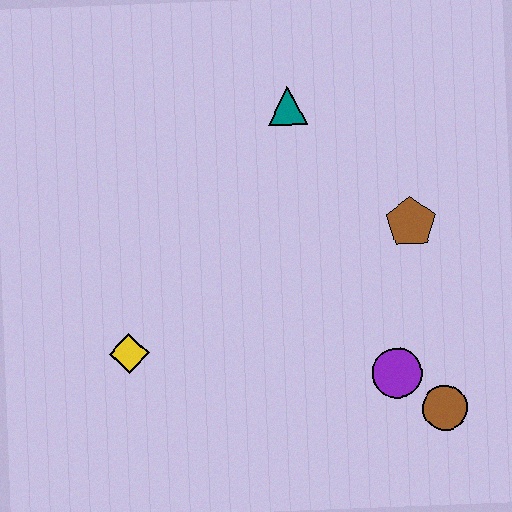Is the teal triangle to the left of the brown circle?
Yes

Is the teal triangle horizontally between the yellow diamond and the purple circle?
Yes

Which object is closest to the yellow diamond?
The purple circle is closest to the yellow diamond.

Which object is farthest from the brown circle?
The teal triangle is farthest from the brown circle.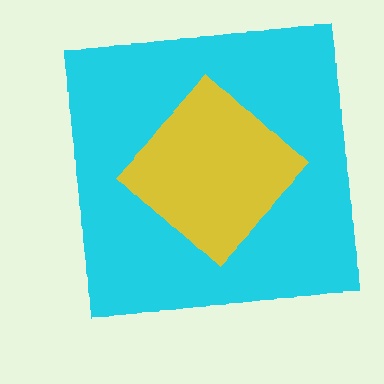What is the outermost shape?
The cyan square.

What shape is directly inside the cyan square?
The yellow diamond.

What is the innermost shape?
The yellow diamond.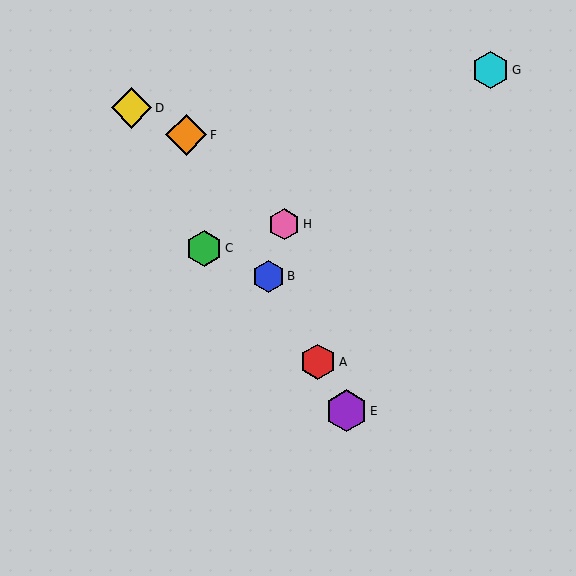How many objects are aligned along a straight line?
4 objects (A, B, E, F) are aligned along a straight line.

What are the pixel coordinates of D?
Object D is at (132, 108).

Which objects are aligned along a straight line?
Objects A, B, E, F are aligned along a straight line.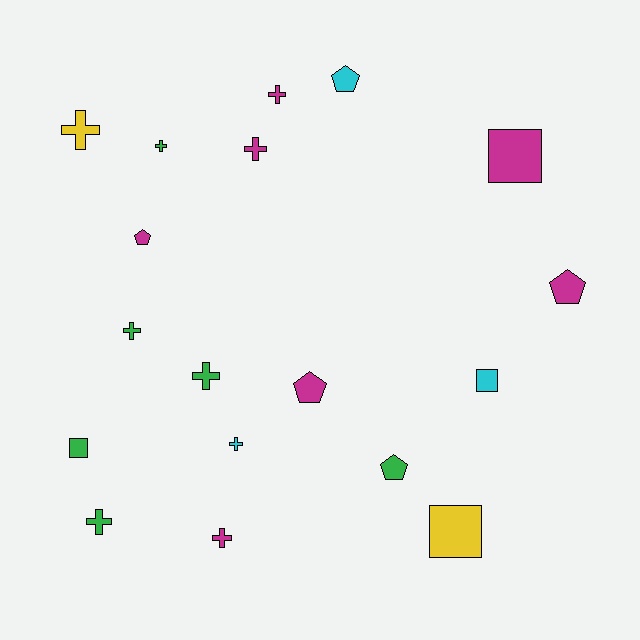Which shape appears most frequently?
Cross, with 9 objects.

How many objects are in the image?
There are 18 objects.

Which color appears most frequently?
Magenta, with 7 objects.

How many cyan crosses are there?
There is 1 cyan cross.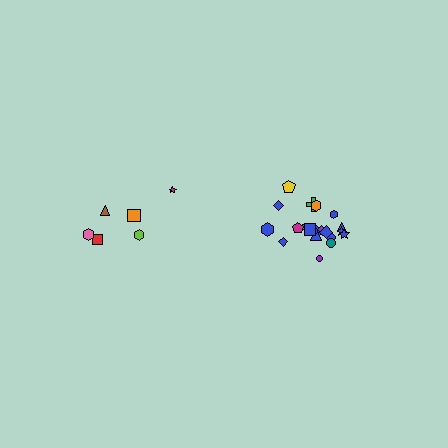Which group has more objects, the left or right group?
The right group.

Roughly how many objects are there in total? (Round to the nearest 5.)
Roughly 30 objects in total.